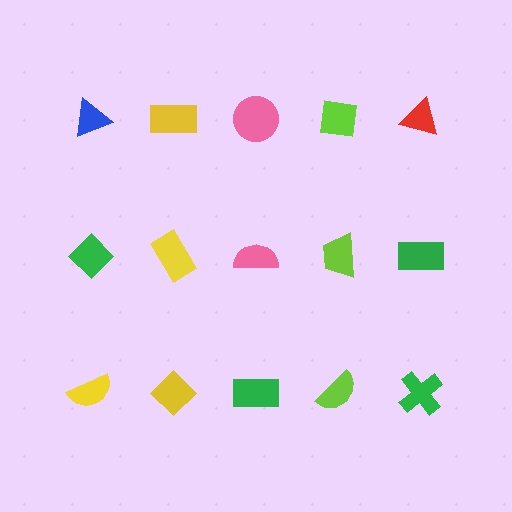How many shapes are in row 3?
5 shapes.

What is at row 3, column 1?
A yellow semicircle.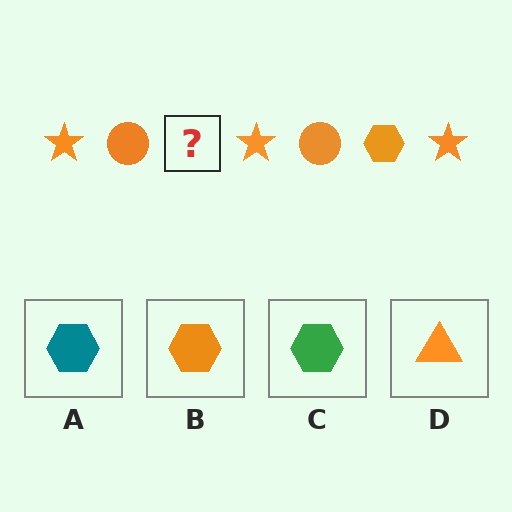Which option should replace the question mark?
Option B.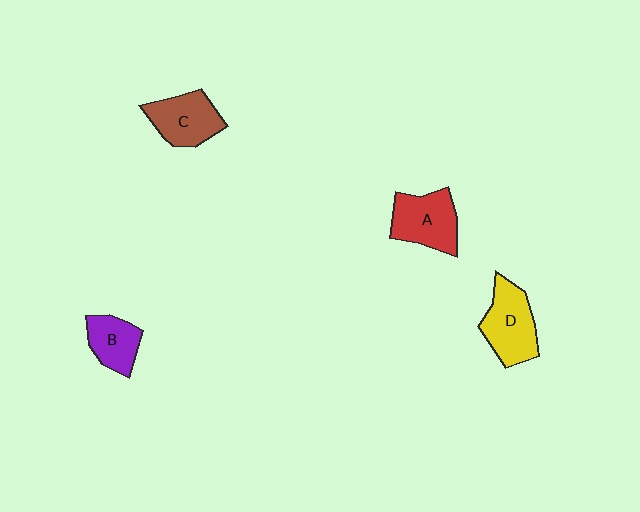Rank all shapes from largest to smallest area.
From largest to smallest: D (yellow), A (red), C (brown), B (purple).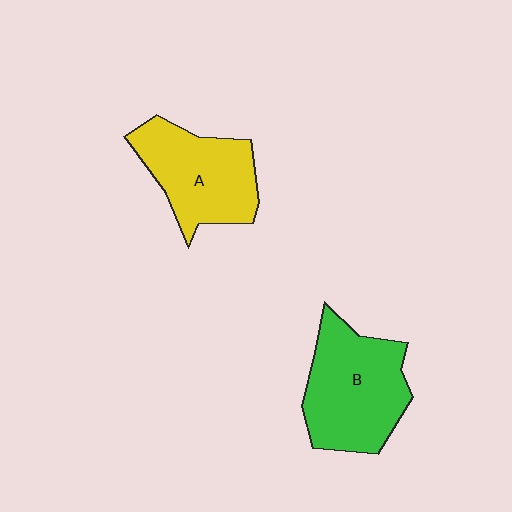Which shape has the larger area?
Shape B (green).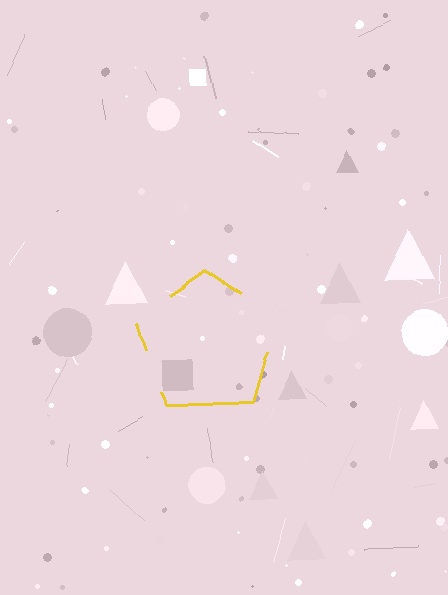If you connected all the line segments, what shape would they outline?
They would outline a pentagon.